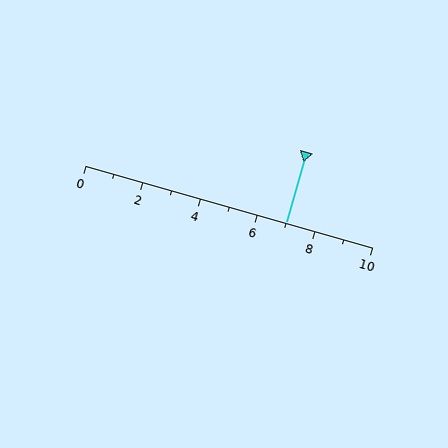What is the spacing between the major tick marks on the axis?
The major ticks are spaced 2 apart.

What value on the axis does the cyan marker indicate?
The marker indicates approximately 7.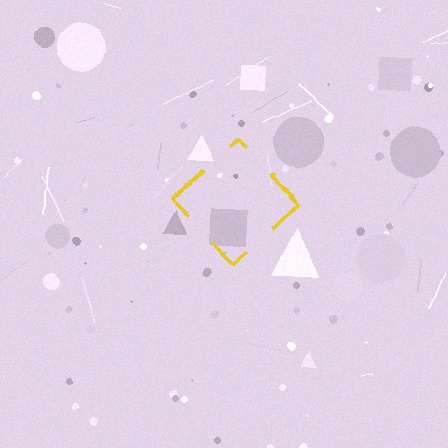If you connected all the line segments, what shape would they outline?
They would outline a diamond.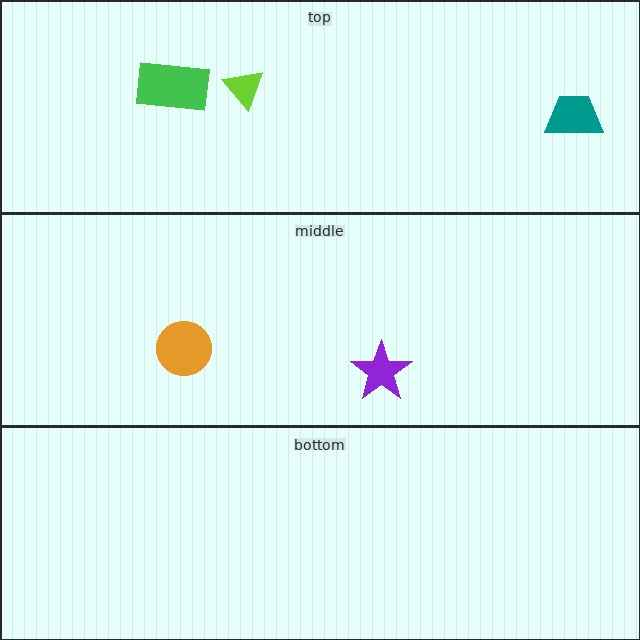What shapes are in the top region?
The teal trapezoid, the green rectangle, the lime triangle.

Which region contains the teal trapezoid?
The top region.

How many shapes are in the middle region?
2.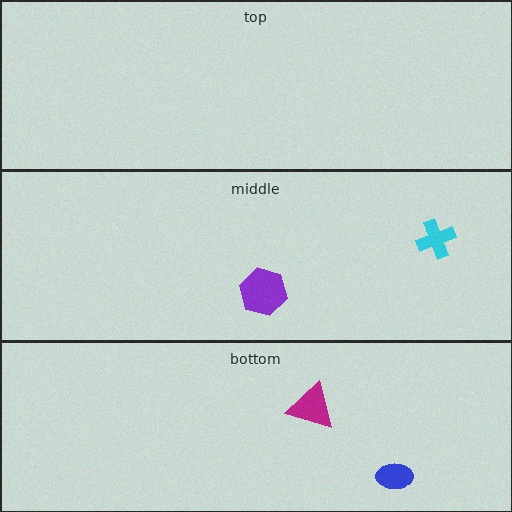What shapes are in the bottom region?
The magenta triangle, the blue ellipse.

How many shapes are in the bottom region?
2.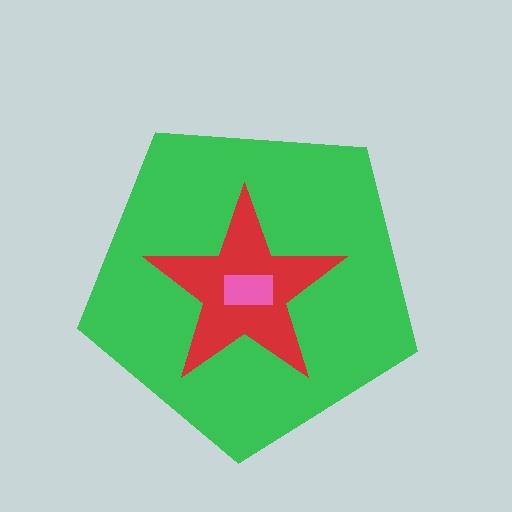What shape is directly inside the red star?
The pink rectangle.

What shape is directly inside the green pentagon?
The red star.